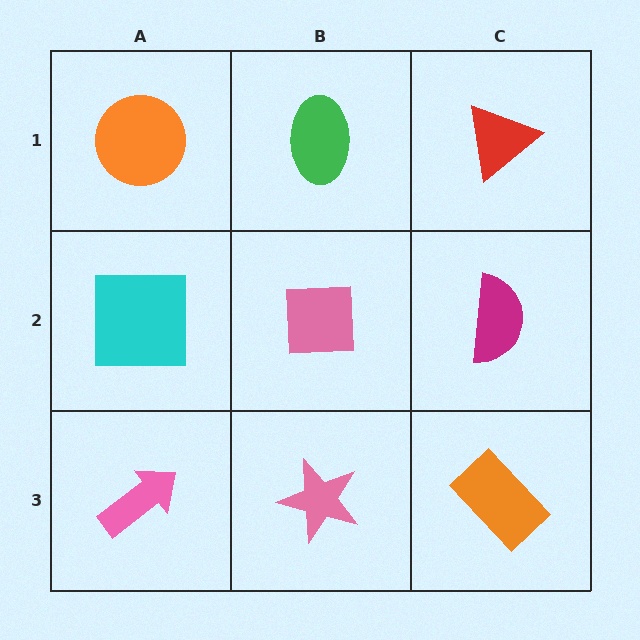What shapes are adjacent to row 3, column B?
A pink square (row 2, column B), a pink arrow (row 3, column A), an orange rectangle (row 3, column C).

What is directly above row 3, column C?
A magenta semicircle.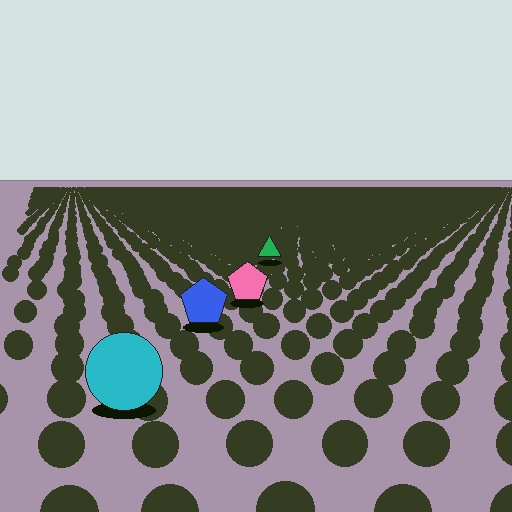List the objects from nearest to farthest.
From nearest to farthest: the cyan circle, the blue pentagon, the pink pentagon, the green triangle.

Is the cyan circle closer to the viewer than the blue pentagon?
Yes. The cyan circle is closer — you can tell from the texture gradient: the ground texture is coarser near it.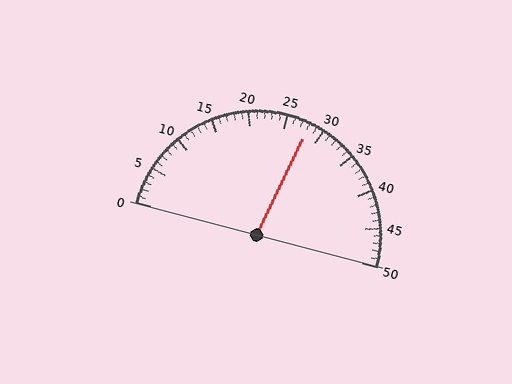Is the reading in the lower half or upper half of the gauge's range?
The reading is in the upper half of the range (0 to 50).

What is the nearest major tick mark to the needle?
The nearest major tick mark is 30.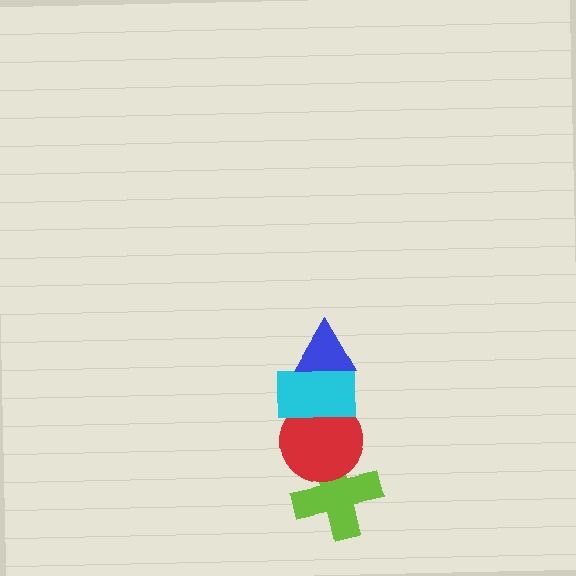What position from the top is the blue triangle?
The blue triangle is 1st from the top.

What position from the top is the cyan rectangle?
The cyan rectangle is 2nd from the top.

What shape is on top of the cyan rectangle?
The blue triangle is on top of the cyan rectangle.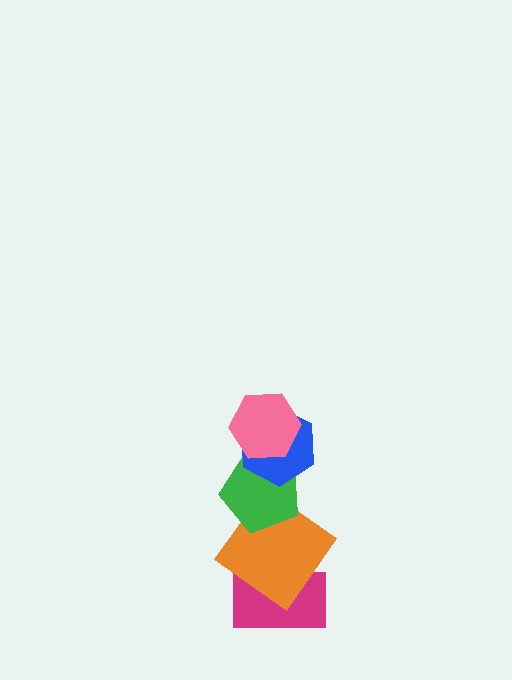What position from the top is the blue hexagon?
The blue hexagon is 2nd from the top.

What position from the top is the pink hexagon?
The pink hexagon is 1st from the top.